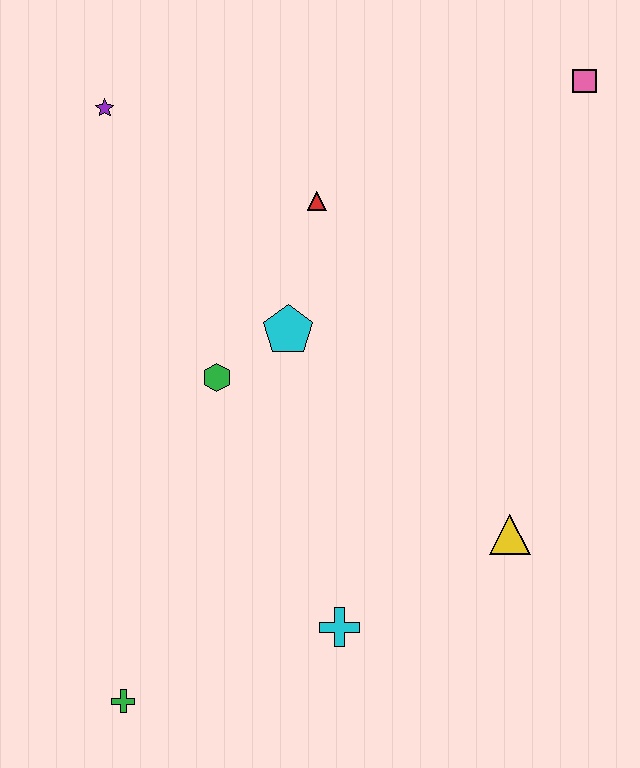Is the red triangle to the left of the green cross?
No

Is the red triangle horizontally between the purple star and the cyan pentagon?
No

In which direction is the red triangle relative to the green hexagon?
The red triangle is above the green hexagon.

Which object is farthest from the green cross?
The pink square is farthest from the green cross.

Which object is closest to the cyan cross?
The yellow triangle is closest to the cyan cross.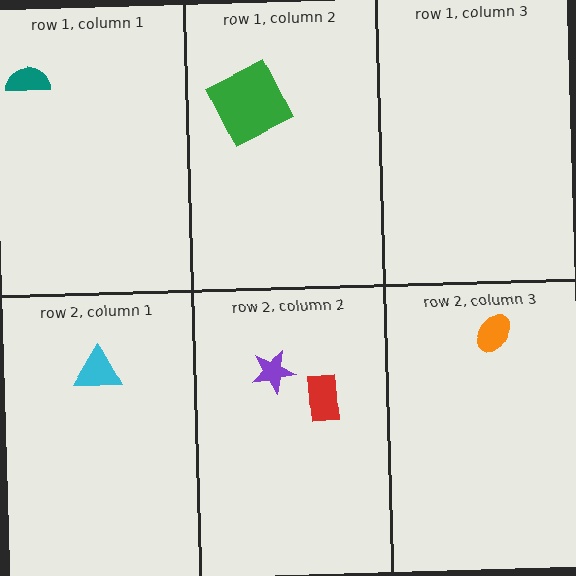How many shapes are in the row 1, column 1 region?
1.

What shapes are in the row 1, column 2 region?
The green square.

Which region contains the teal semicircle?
The row 1, column 1 region.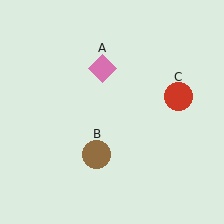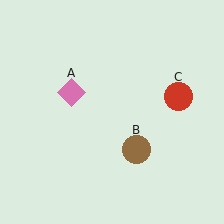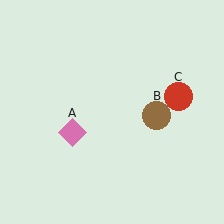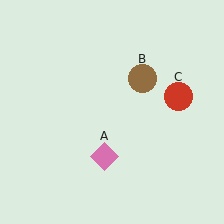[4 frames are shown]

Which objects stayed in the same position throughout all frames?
Red circle (object C) remained stationary.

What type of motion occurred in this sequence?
The pink diamond (object A), brown circle (object B) rotated counterclockwise around the center of the scene.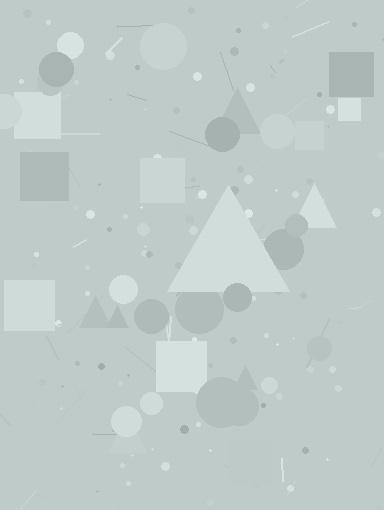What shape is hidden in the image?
A triangle is hidden in the image.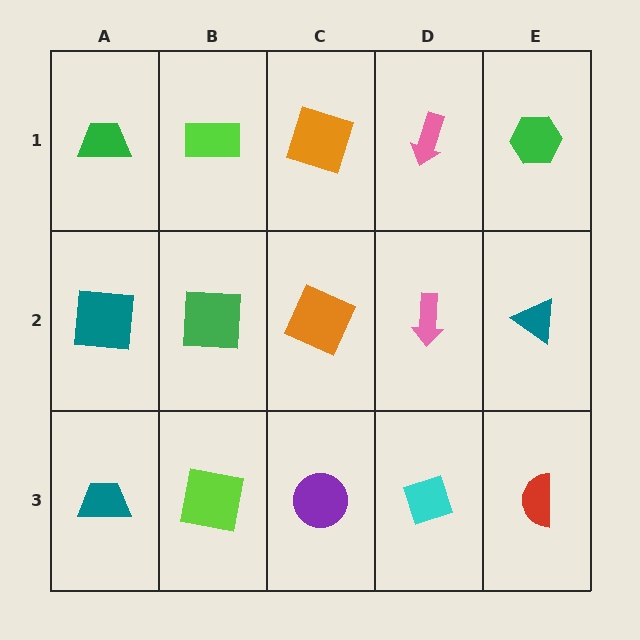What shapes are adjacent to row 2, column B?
A lime rectangle (row 1, column B), a lime square (row 3, column B), a teal square (row 2, column A), an orange square (row 2, column C).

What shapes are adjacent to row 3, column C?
An orange square (row 2, column C), a lime square (row 3, column B), a cyan diamond (row 3, column D).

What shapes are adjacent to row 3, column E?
A teal triangle (row 2, column E), a cyan diamond (row 3, column D).